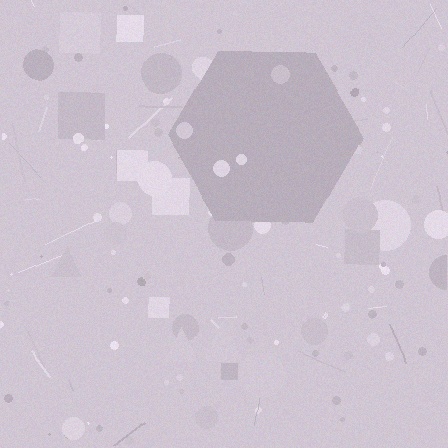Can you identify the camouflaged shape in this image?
The camouflaged shape is a hexagon.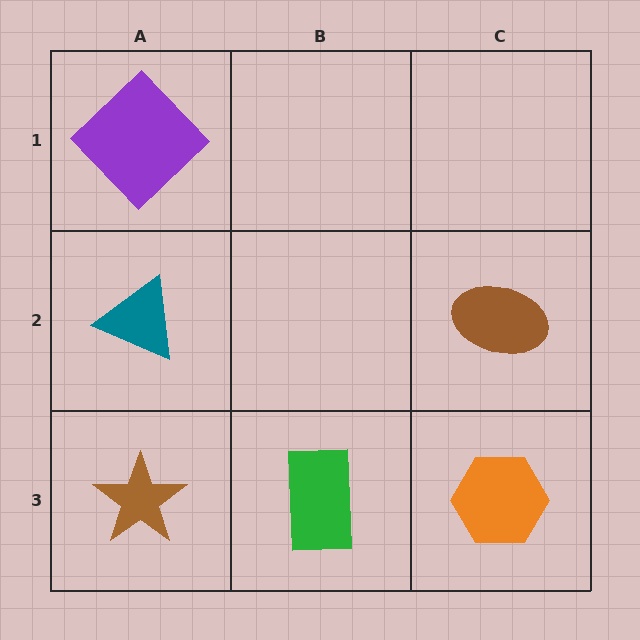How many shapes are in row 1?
1 shape.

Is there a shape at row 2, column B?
No, that cell is empty.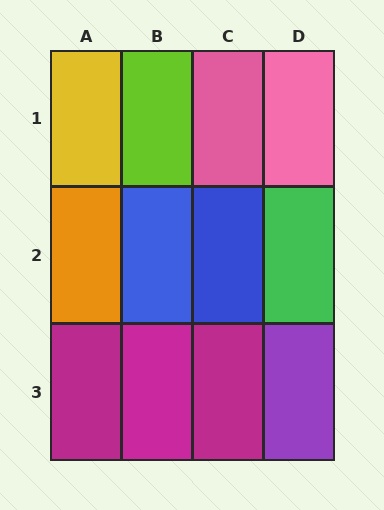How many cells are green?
1 cell is green.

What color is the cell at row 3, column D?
Purple.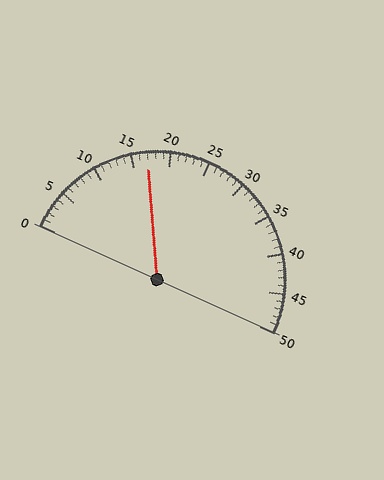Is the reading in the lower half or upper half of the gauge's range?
The reading is in the lower half of the range (0 to 50).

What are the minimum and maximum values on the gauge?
The gauge ranges from 0 to 50.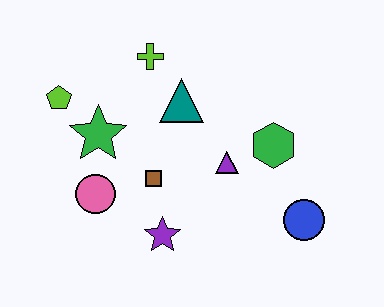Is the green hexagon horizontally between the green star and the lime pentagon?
No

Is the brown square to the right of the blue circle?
No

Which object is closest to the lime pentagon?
The green star is closest to the lime pentagon.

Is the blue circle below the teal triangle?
Yes